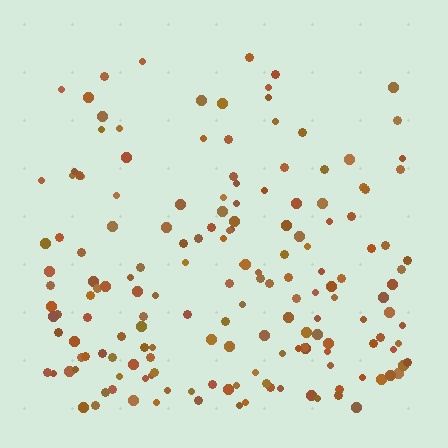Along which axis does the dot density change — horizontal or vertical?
Vertical.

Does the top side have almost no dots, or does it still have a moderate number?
Still a moderate number, just noticeably fewer than the bottom.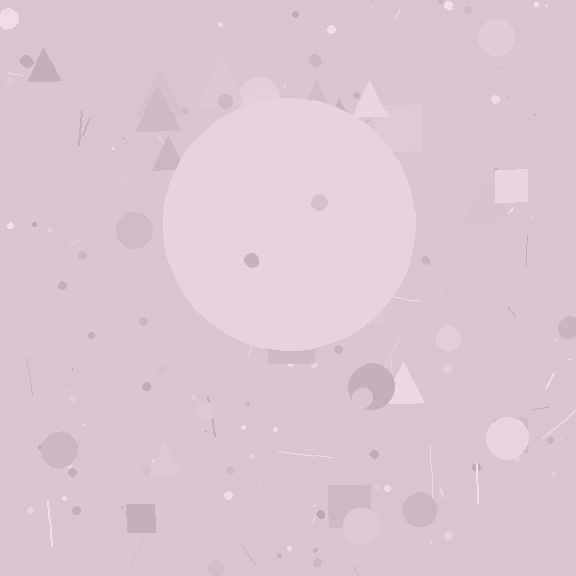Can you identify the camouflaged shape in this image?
The camouflaged shape is a circle.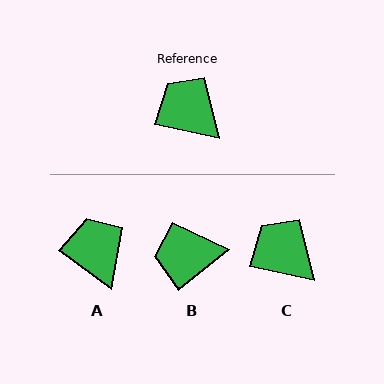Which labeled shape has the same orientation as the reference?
C.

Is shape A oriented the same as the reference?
No, it is off by about 24 degrees.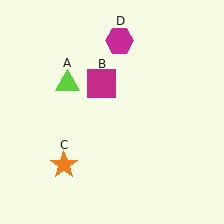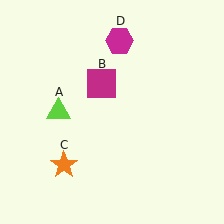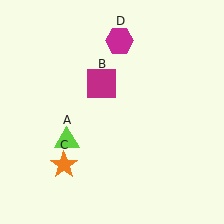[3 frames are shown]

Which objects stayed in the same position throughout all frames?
Magenta square (object B) and orange star (object C) and magenta hexagon (object D) remained stationary.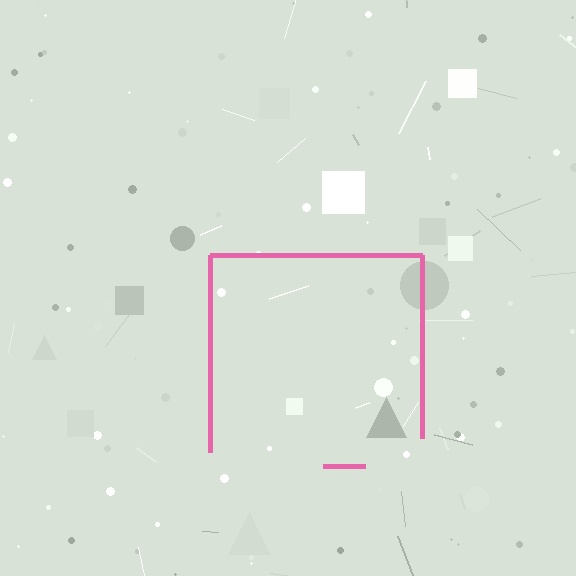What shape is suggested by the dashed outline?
The dashed outline suggests a square.